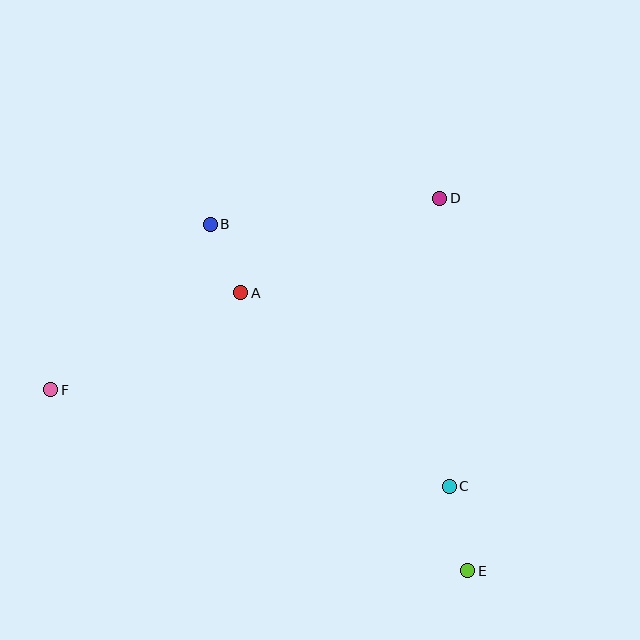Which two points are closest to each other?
Points A and B are closest to each other.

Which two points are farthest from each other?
Points E and F are farthest from each other.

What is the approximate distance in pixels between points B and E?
The distance between B and E is approximately 432 pixels.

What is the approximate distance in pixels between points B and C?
The distance between B and C is approximately 355 pixels.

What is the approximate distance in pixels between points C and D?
The distance between C and D is approximately 288 pixels.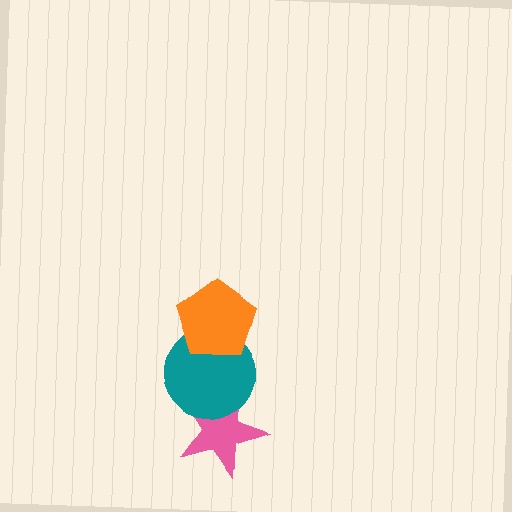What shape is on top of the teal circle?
The orange pentagon is on top of the teal circle.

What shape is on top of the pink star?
The teal circle is on top of the pink star.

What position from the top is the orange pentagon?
The orange pentagon is 1st from the top.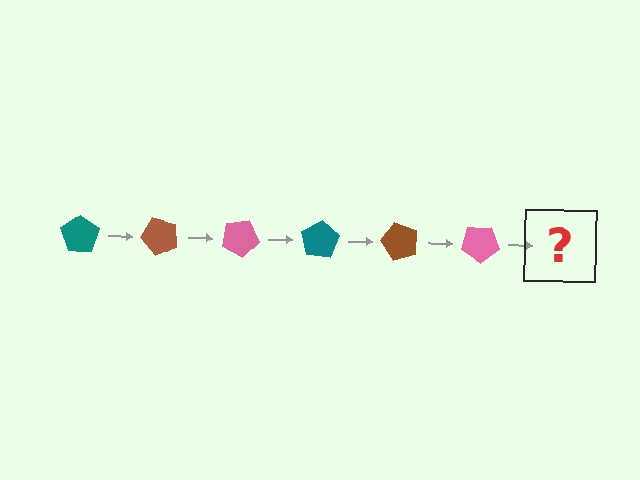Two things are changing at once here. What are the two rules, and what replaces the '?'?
The two rules are that it rotates 50 degrees each step and the color cycles through teal, brown, and pink. The '?' should be a teal pentagon, rotated 300 degrees from the start.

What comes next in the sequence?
The next element should be a teal pentagon, rotated 300 degrees from the start.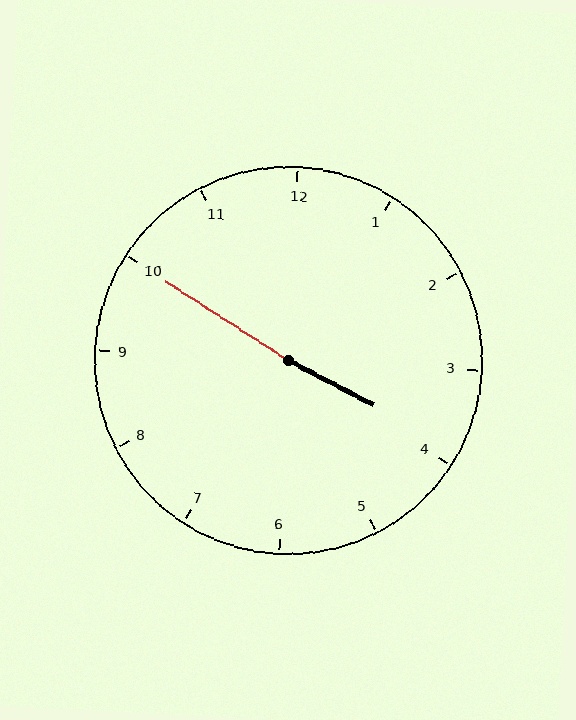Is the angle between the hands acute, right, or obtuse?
It is obtuse.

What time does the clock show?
3:50.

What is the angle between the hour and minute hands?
Approximately 175 degrees.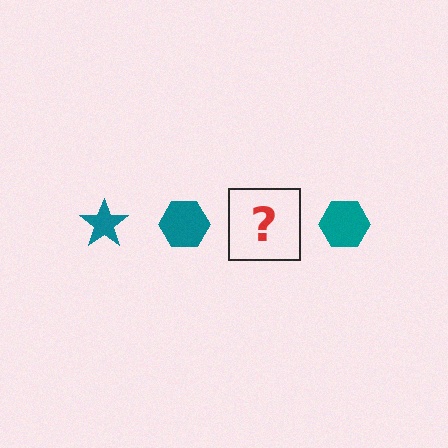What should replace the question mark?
The question mark should be replaced with a teal star.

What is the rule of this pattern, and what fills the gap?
The rule is that the pattern cycles through star, hexagon shapes in teal. The gap should be filled with a teal star.